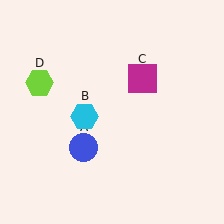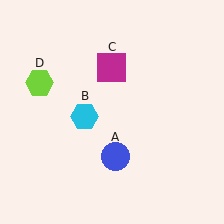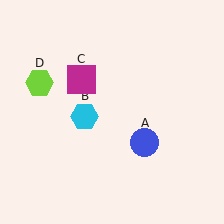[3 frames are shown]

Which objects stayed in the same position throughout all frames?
Cyan hexagon (object B) and lime hexagon (object D) remained stationary.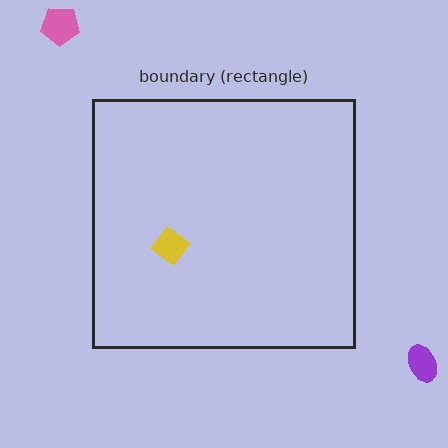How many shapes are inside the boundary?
1 inside, 2 outside.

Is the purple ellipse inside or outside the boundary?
Outside.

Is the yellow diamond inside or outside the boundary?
Inside.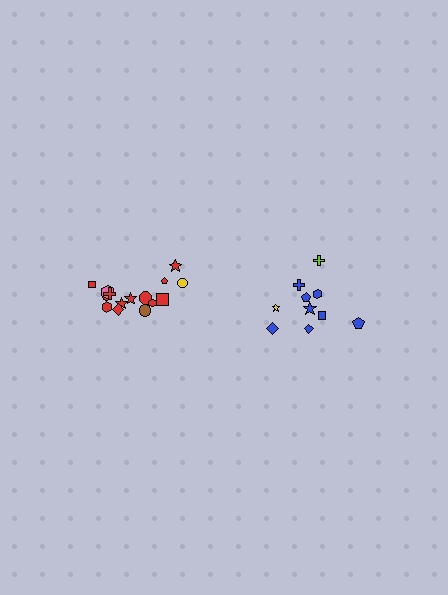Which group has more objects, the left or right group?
The left group.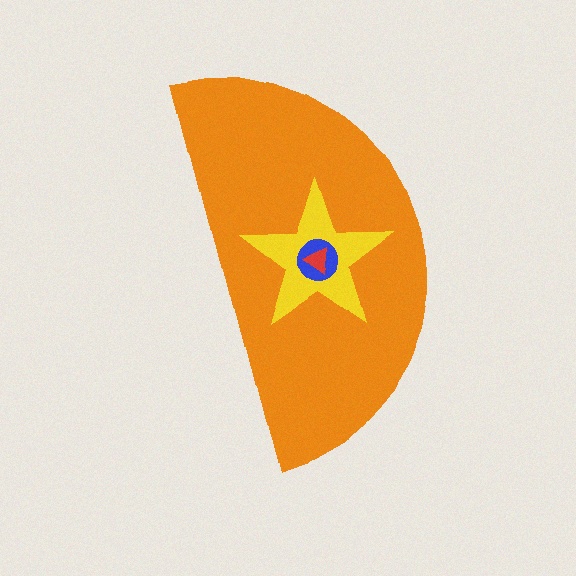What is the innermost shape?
The red triangle.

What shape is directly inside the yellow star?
The blue circle.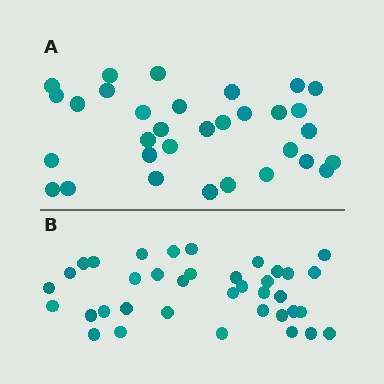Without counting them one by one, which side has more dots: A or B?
Region B (the bottom region) has more dots.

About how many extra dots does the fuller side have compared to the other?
Region B has about 5 more dots than region A.